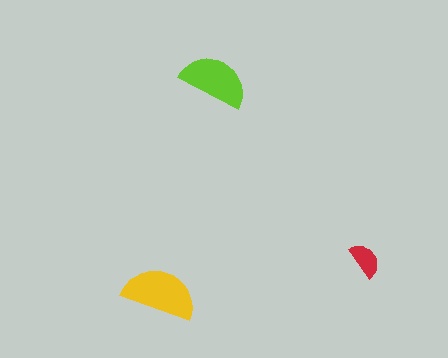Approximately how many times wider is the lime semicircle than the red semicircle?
About 2 times wider.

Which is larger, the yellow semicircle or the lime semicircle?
The yellow one.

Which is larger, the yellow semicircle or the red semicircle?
The yellow one.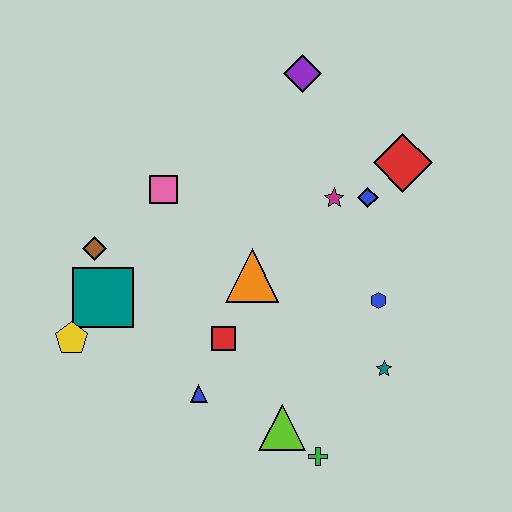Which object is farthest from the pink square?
The green cross is farthest from the pink square.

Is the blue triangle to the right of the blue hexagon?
No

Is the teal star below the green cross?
No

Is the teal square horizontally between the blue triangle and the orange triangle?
No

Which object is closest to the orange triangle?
The red square is closest to the orange triangle.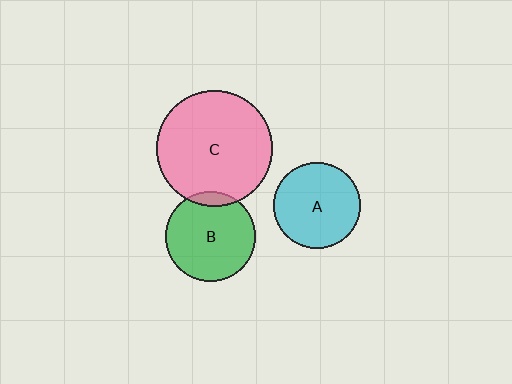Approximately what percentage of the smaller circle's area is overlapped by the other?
Approximately 10%.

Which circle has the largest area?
Circle C (pink).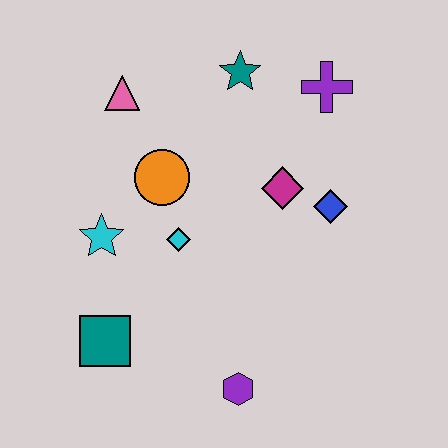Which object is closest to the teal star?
The purple cross is closest to the teal star.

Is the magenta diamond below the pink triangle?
Yes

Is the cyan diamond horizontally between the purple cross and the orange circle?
Yes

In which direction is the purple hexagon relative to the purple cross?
The purple hexagon is below the purple cross.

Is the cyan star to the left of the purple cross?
Yes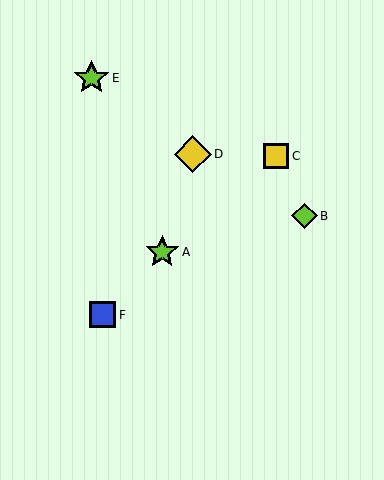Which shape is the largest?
The yellow diamond (labeled D) is the largest.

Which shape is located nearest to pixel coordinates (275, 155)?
The yellow square (labeled C) at (276, 156) is nearest to that location.